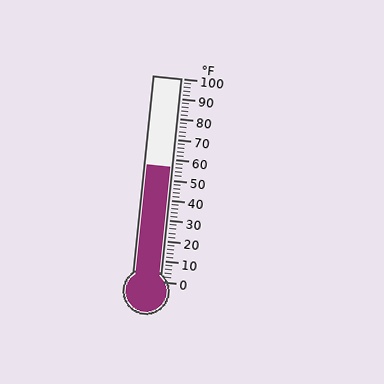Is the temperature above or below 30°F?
The temperature is above 30°F.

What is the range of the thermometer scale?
The thermometer scale ranges from 0°F to 100°F.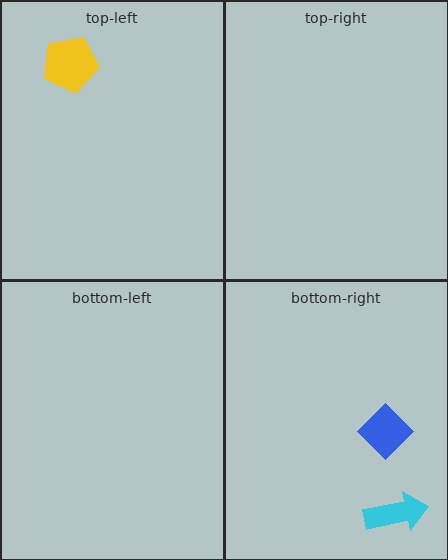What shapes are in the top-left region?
The yellow pentagon.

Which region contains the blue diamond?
The bottom-right region.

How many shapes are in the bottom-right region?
2.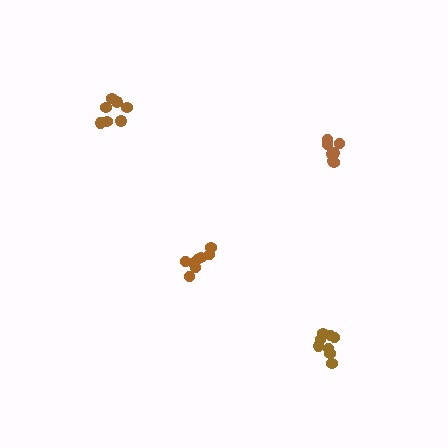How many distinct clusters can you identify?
There are 4 distinct clusters.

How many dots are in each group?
Group 1: 8 dots, Group 2: 8 dots, Group 3: 7 dots, Group 4: 7 dots (30 total).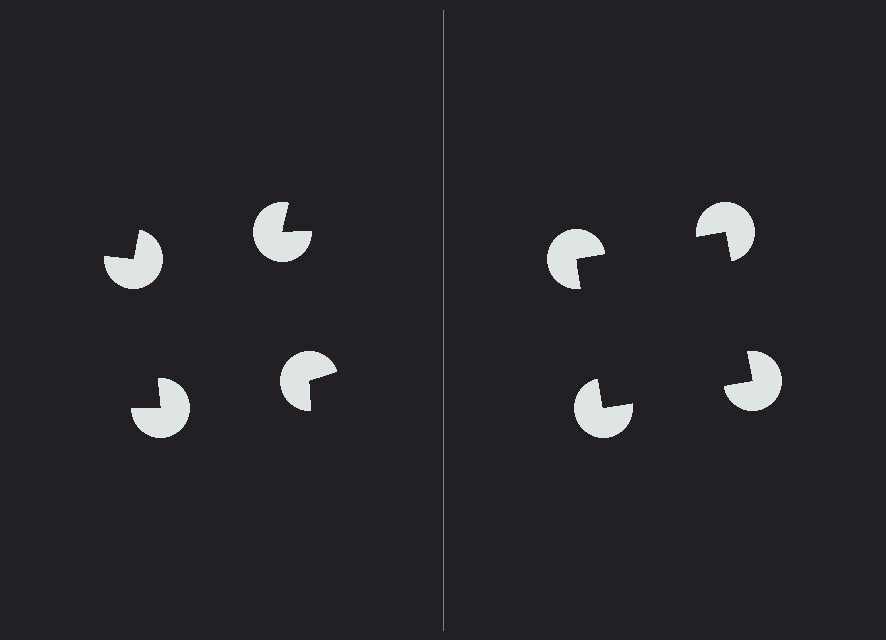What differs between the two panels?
The pac-man discs are positioned identically on both sides; only the wedge orientations differ. On the right they align to a square; on the left they are misaligned.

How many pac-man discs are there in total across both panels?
8 — 4 on each side.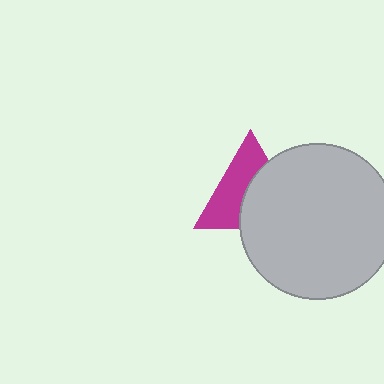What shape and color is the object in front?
The object in front is a light gray circle.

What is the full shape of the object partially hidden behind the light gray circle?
The partially hidden object is a magenta triangle.